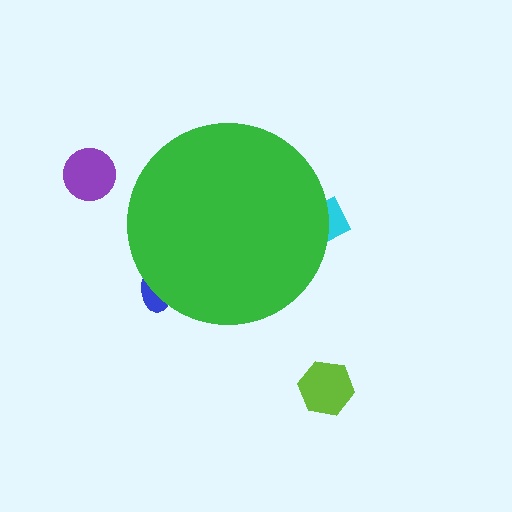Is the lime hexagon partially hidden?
No, the lime hexagon is fully visible.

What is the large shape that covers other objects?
A green circle.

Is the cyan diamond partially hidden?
Yes, the cyan diamond is partially hidden behind the green circle.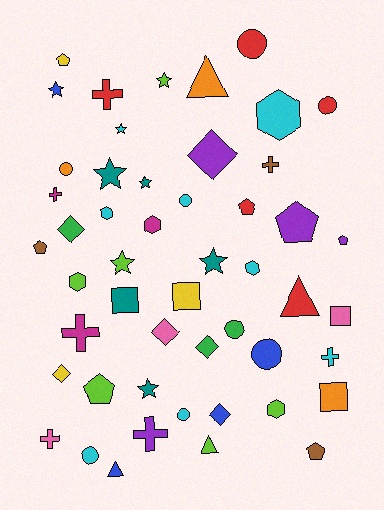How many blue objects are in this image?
There are 4 blue objects.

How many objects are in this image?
There are 50 objects.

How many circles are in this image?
There are 8 circles.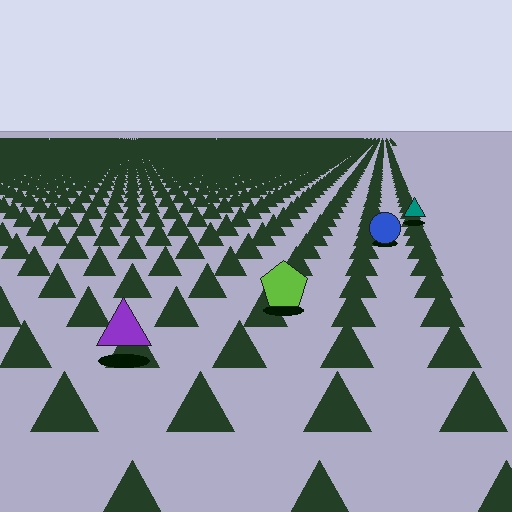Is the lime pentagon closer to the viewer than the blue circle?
Yes. The lime pentagon is closer — you can tell from the texture gradient: the ground texture is coarser near it.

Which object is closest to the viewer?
The purple triangle is closest. The texture marks near it are larger and more spread out.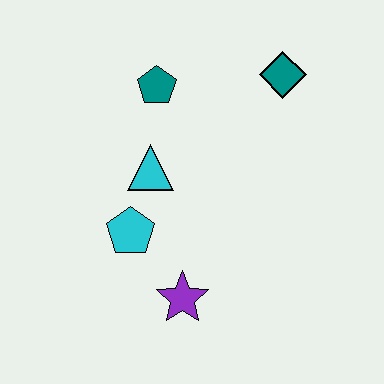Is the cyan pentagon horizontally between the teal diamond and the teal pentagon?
No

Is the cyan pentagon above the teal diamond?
No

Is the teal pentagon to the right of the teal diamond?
No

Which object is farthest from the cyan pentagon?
The teal diamond is farthest from the cyan pentagon.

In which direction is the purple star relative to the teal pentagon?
The purple star is below the teal pentagon.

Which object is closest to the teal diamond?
The teal pentagon is closest to the teal diamond.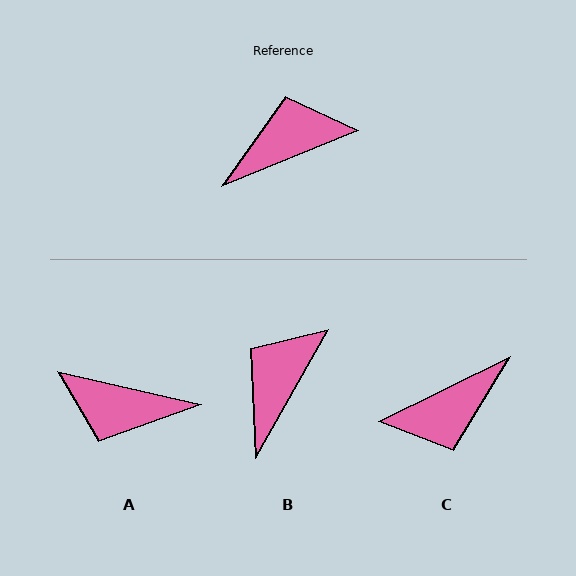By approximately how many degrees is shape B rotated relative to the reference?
Approximately 38 degrees counter-clockwise.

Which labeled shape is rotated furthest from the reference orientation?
C, about 176 degrees away.